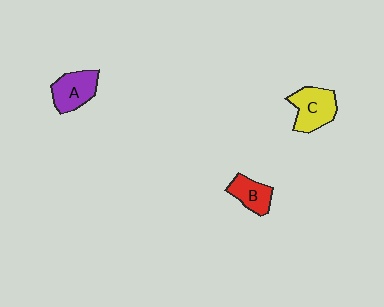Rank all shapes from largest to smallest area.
From largest to smallest: C (yellow), A (purple), B (red).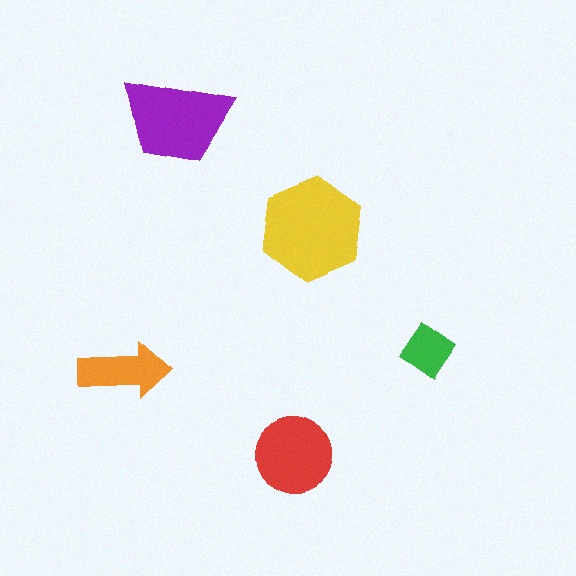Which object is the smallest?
The green diamond.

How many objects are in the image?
There are 5 objects in the image.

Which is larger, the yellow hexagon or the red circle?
The yellow hexagon.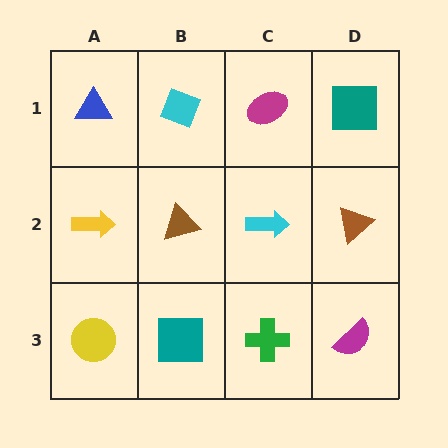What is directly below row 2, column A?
A yellow circle.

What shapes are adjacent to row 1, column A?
A yellow arrow (row 2, column A), a cyan diamond (row 1, column B).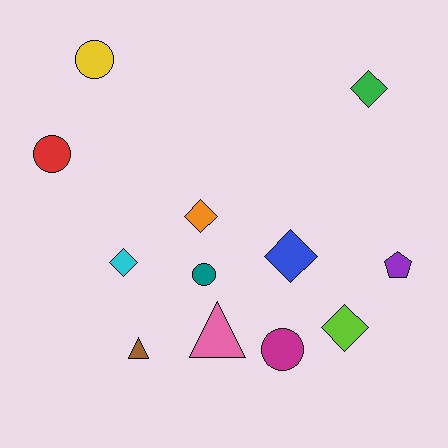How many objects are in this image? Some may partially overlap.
There are 12 objects.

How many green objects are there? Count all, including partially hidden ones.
There is 1 green object.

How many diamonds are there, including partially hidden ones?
There are 5 diamonds.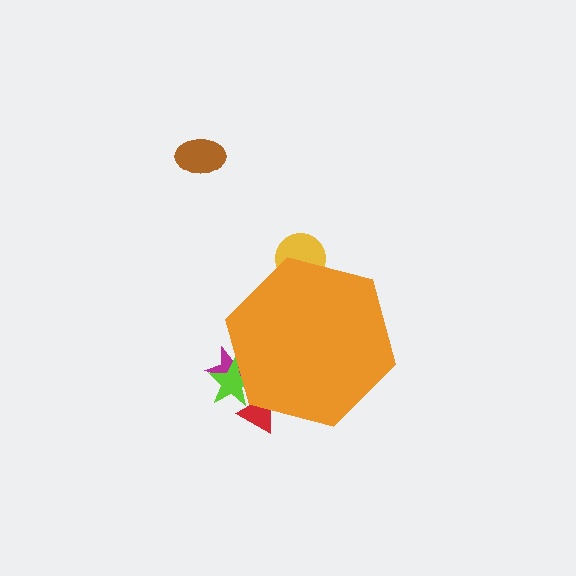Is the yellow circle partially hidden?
Yes, the yellow circle is partially hidden behind the orange hexagon.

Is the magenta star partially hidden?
Yes, the magenta star is partially hidden behind the orange hexagon.